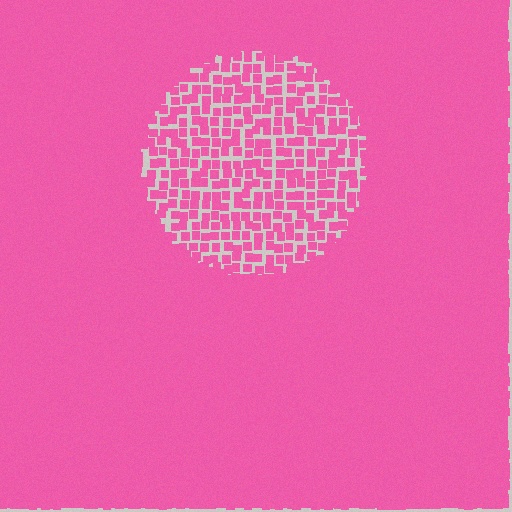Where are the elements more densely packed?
The elements are more densely packed outside the circle boundary.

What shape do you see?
I see a circle.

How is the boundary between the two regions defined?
The boundary is defined by a change in element density (approximately 3.0x ratio). All elements are the same color, size, and shape.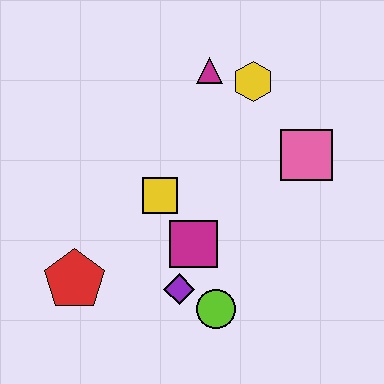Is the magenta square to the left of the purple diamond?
No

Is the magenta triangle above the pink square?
Yes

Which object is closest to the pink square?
The yellow hexagon is closest to the pink square.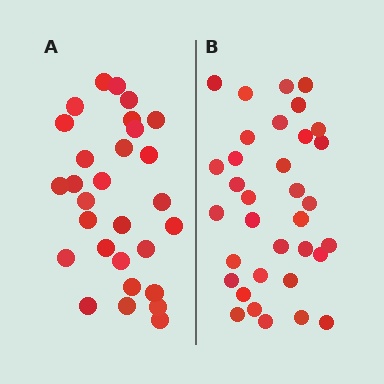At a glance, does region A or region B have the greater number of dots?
Region B (the right region) has more dots.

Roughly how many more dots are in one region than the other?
Region B has about 5 more dots than region A.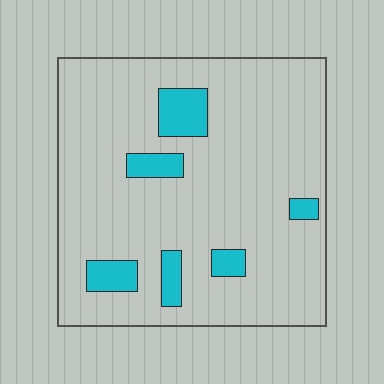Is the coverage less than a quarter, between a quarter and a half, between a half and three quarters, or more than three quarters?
Less than a quarter.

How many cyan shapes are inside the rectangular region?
6.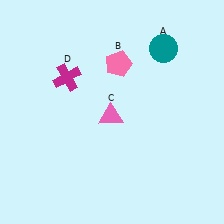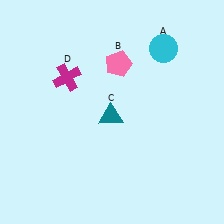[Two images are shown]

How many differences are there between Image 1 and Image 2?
There are 2 differences between the two images.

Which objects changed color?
A changed from teal to cyan. C changed from pink to teal.